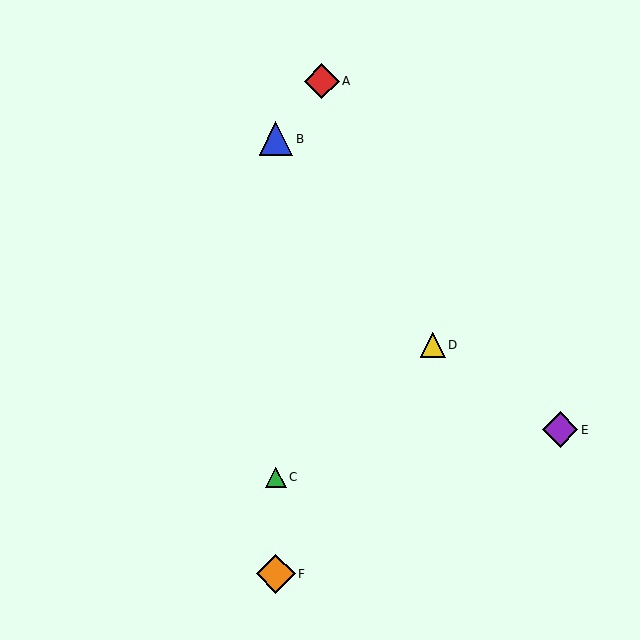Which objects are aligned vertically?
Objects B, C, F are aligned vertically.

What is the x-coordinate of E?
Object E is at x≈560.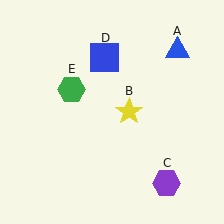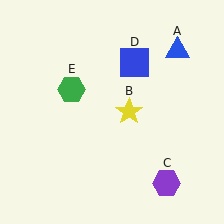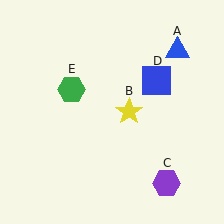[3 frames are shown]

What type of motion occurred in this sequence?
The blue square (object D) rotated clockwise around the center of the scene.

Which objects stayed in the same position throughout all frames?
Blue triangle (object A) and yellow star (object B) and purple hexagon (object C) and green hexagon (object E) remained stationary.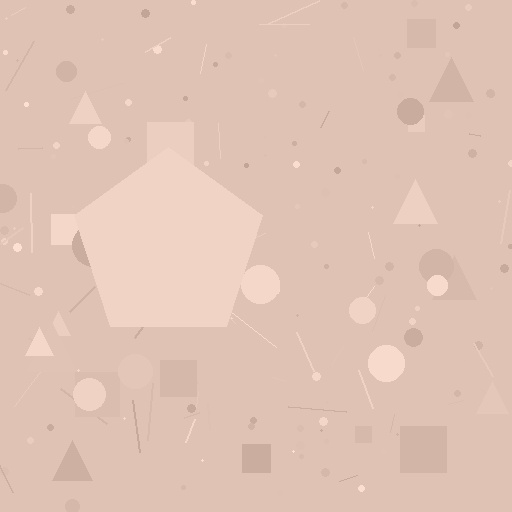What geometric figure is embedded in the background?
A pentagon is embedded in the background.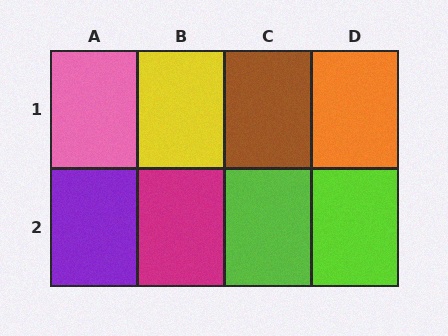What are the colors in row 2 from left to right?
Purple, magenta, lime, lime.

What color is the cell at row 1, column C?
Brown.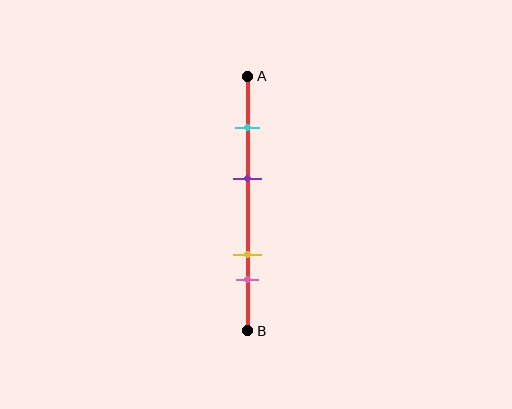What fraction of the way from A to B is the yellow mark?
The yellow mark is approximately 70% (0.7) of the way from A to B.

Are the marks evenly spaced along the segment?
No, the marks are not evenly spaced.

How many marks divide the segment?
There are 4 marks dividing the segment.